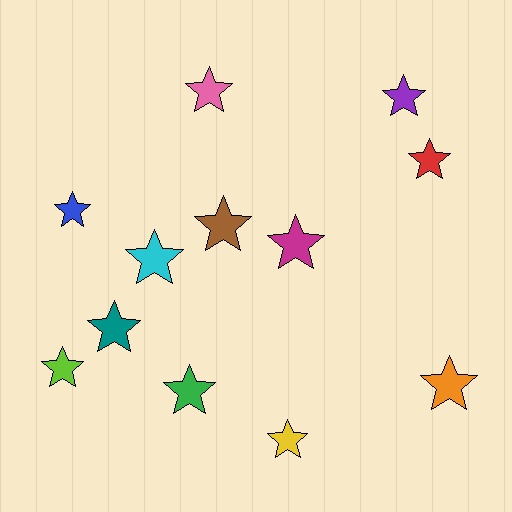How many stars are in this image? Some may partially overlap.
There are 12 stars.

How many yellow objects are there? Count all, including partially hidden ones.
There is 1 yellow object.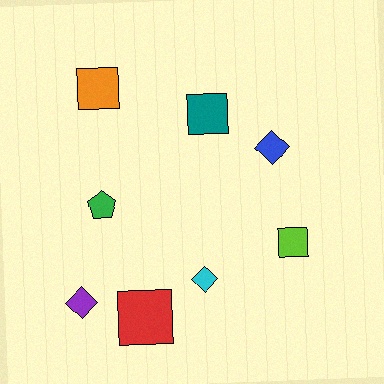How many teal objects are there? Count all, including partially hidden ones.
There is 1 teal object.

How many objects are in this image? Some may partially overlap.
There are 8 objects.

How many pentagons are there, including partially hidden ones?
There is 1 pentagon.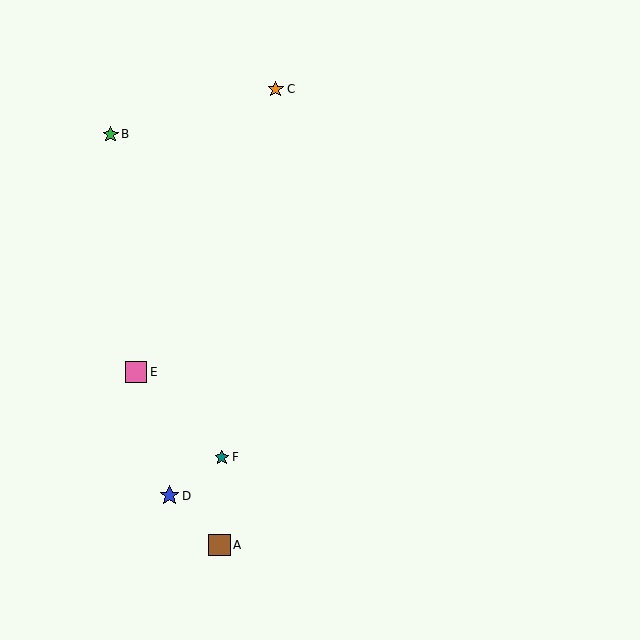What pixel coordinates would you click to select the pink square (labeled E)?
Click at (136, 372) to select the pink square E.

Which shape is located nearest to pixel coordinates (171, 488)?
The blue star (labeled D) at (169, 496) is nearest to that location.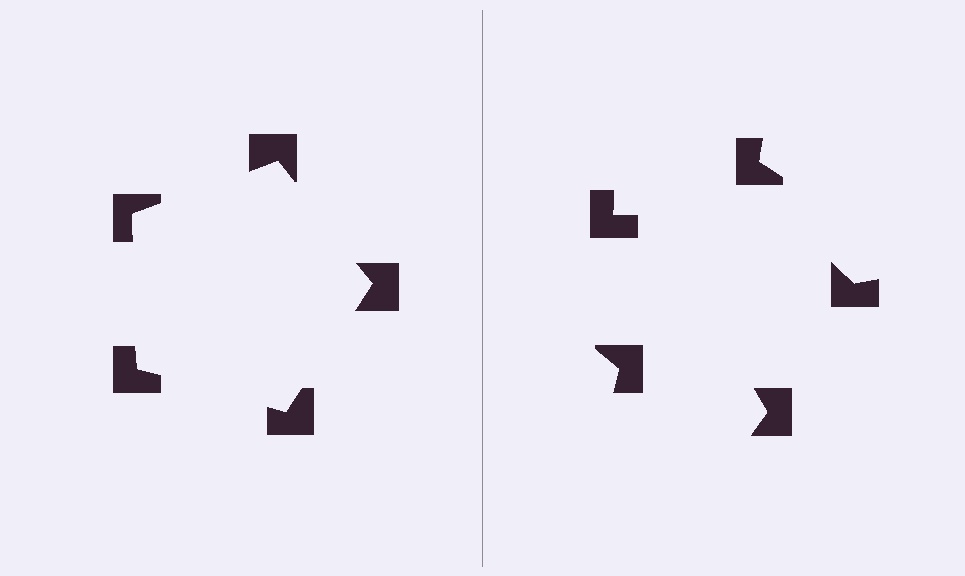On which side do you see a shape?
An illusory pentagon appears on the left side. On the right side the wedge cuts are rotated, so no coherent shape forms.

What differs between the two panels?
The notched squares are positioned identically on both sides; only the wedge orientations differ. On the left they align to a pentagon; on the right they are misaligned.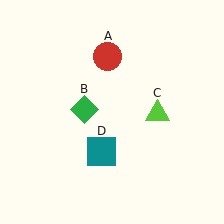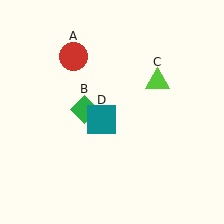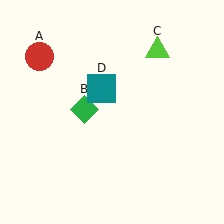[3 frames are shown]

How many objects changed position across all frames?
3 objects changed position: red circle (object A), lime triangle (object C), teal square (object D).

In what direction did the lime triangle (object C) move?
The lime triangle (object C) moved up.